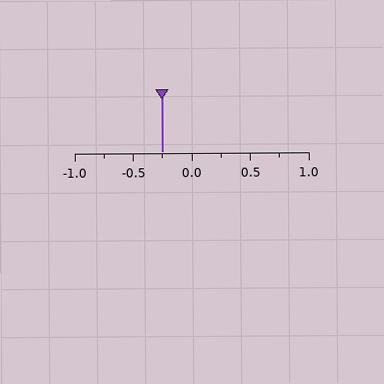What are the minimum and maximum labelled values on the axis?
The axis runs from -1.0 to 1.0.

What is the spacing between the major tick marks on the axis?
The major ticks are spaced 0.5 apart.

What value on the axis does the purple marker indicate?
The marker indicates approximately -0.25.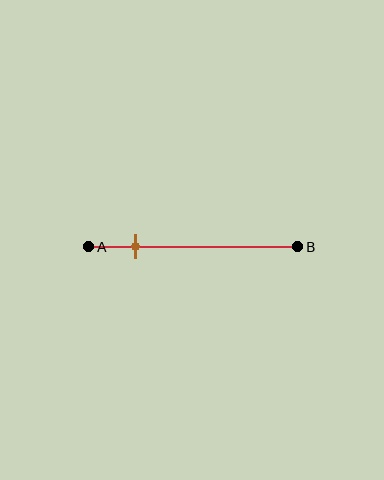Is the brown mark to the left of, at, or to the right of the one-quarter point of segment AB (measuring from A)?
The brown mark is approximately at the one-quarter point of segment AB.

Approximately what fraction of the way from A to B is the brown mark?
The brown mark is approximately 25% of the way from A to B.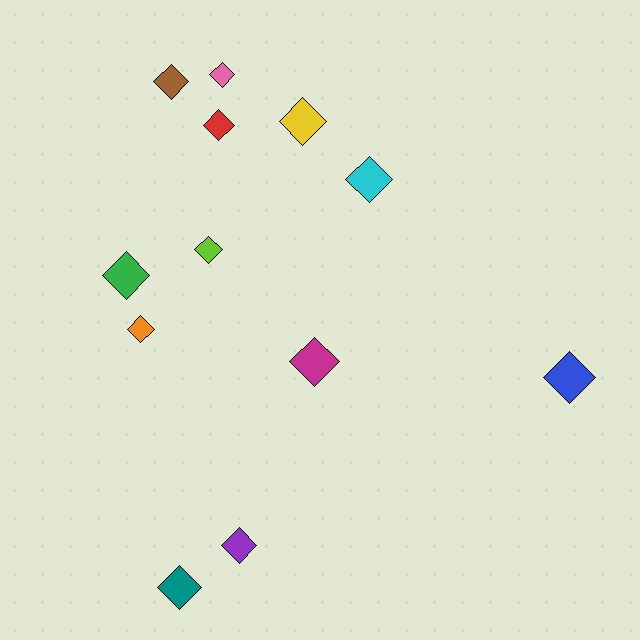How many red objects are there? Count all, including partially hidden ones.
There is 1 red object.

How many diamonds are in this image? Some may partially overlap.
There are 12 diamonds.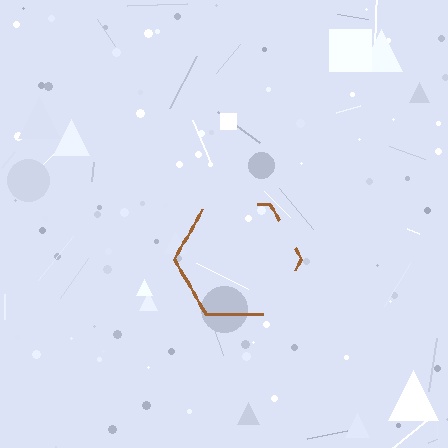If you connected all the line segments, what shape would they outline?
They would outline a hexagon.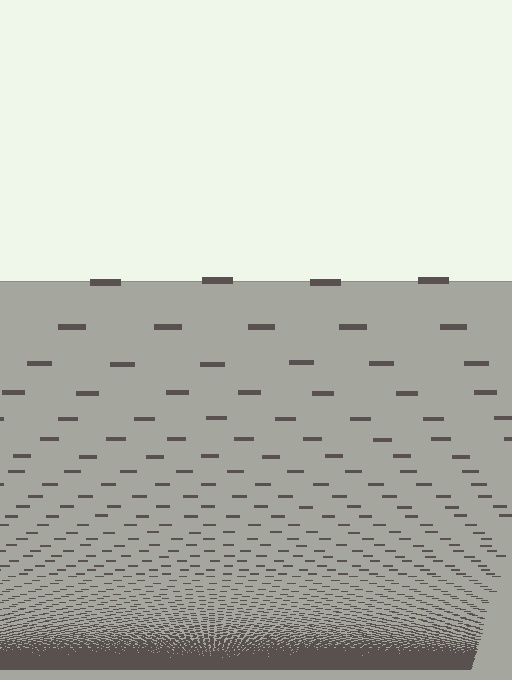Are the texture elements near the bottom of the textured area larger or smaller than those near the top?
Smaller. The gradient is inverted — elements near the bottom are smaller and denser.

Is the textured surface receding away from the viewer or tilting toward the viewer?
The surface appears to tilt toward the viewer. Texture elements get larger and sparser toward the top.